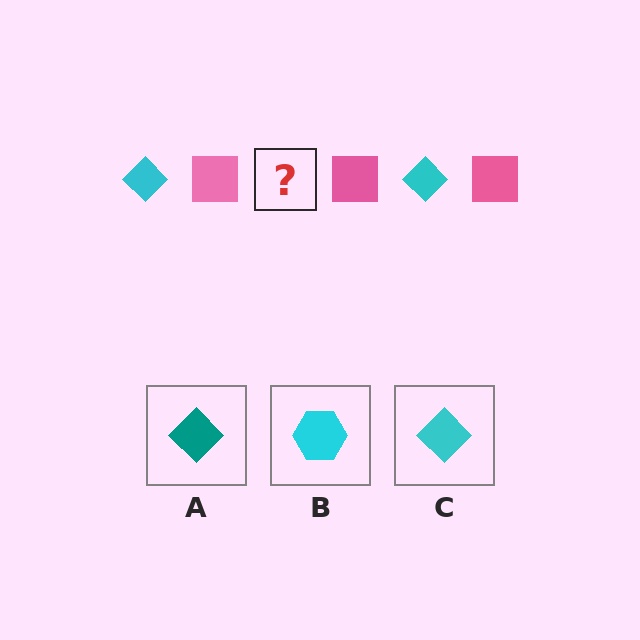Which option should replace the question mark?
Option C.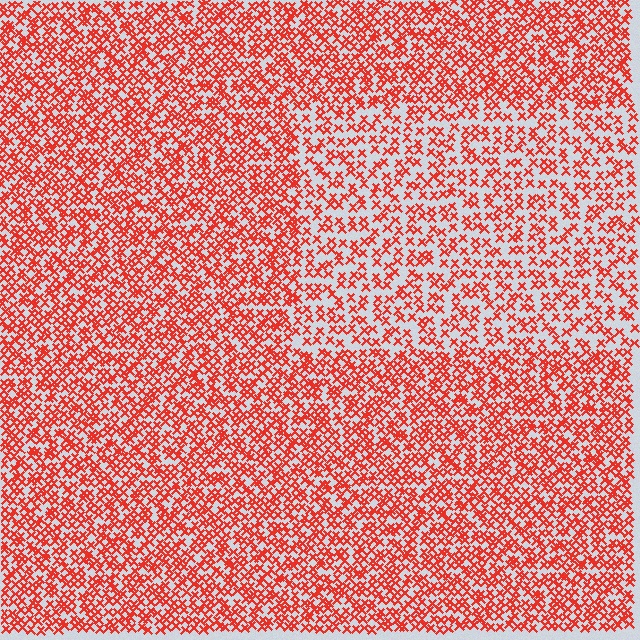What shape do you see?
I see a rectangle.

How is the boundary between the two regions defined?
The boundary is defined by a change in element density (approximately 1.7x ratio). All elements are the same color, size, and shape.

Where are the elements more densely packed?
The elements are more densely packed outside the rectangle boundary.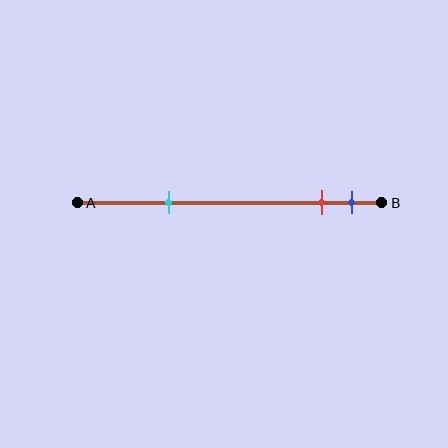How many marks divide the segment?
There are 3 marks dividing the segment.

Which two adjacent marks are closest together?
The red and blue marks are the closest adjacent pair.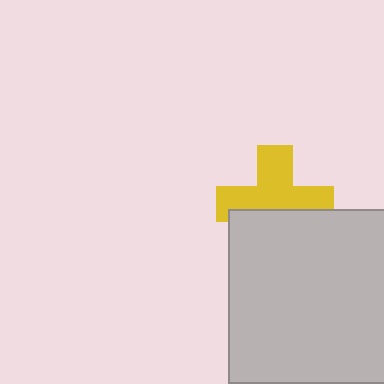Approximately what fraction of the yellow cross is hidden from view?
Roughly 39% of the yellow cross is hidden behind the light gray square.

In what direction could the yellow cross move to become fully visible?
The yellow cross could move up. That would shift it out from behind the light gray square entirely.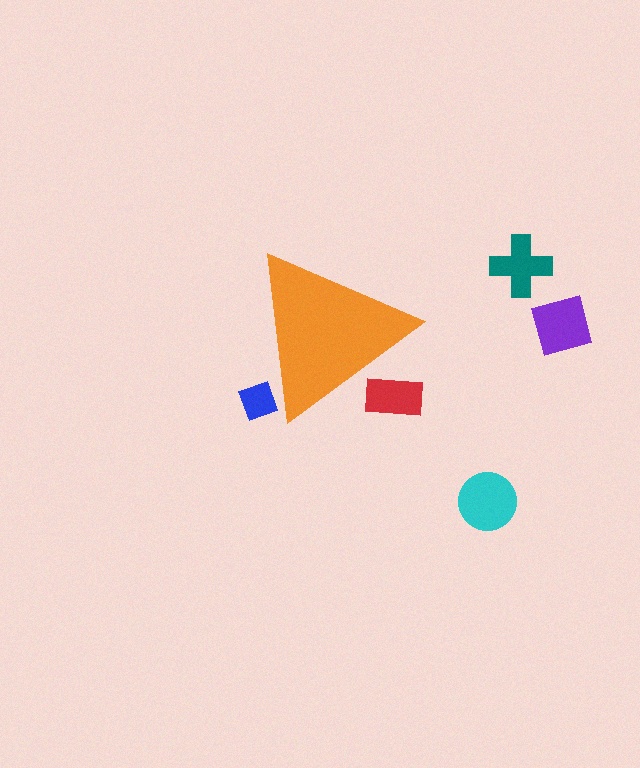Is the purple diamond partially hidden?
No, the purple diamond is fully visible.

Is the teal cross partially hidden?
No, the teal cross is fully visible.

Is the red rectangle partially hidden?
Yes, the red rectangle is partially hidden behind the orange triangle.